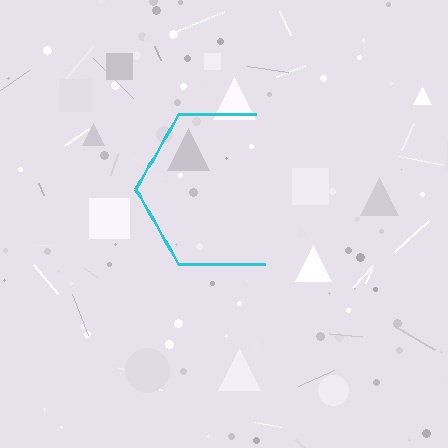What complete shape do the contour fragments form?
The contour fragments form a hexagon.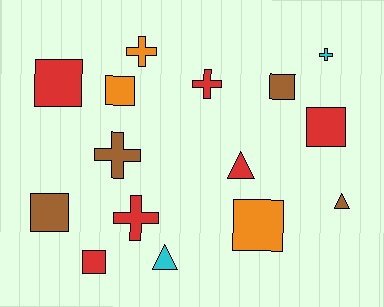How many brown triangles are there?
There is 1 brown triangle.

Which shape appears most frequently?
Square, with 7 objects.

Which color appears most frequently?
Red, with 6 objects.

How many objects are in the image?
There are 15 objects.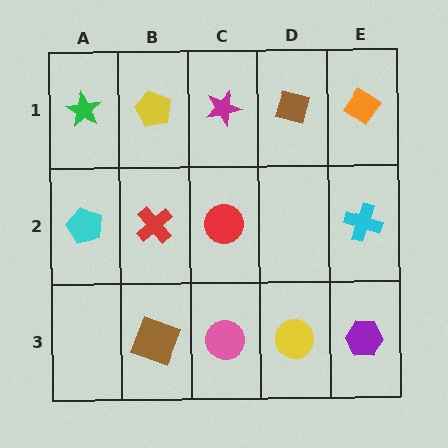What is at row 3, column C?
A pink circle.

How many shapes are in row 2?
4 shapes.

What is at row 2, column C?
A red circle.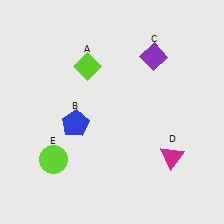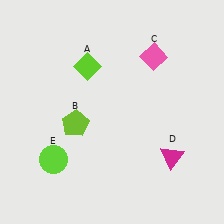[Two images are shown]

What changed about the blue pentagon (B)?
In Image 1, B is blue. In Image 2, it changed to lime.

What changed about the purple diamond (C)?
In Image 1, C is purple. In Image 2, it changed to pink.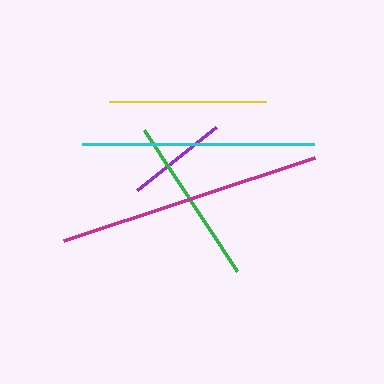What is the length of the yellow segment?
The yellow segment is approximately 157 pixels long.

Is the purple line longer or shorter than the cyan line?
The cyan line is longer than the purple line.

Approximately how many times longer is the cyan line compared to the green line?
The cyan line is approximately 1.4 times the length of the green line.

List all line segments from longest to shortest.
From longest to shortest: magenta, cyan, green, yellow, purple.